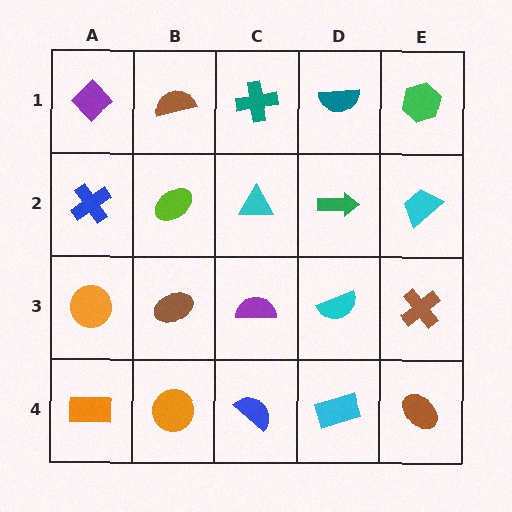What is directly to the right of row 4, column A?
An orange circle.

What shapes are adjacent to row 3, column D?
A green arrow (row 2, column D), a cyan rectangle (row 4, column D), a purple semicircle (row 3, column C), a brown cross (row 3, column E).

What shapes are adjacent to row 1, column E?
A cyan trapezoid (row 2, column E), a teal semicircle (row 1, column D).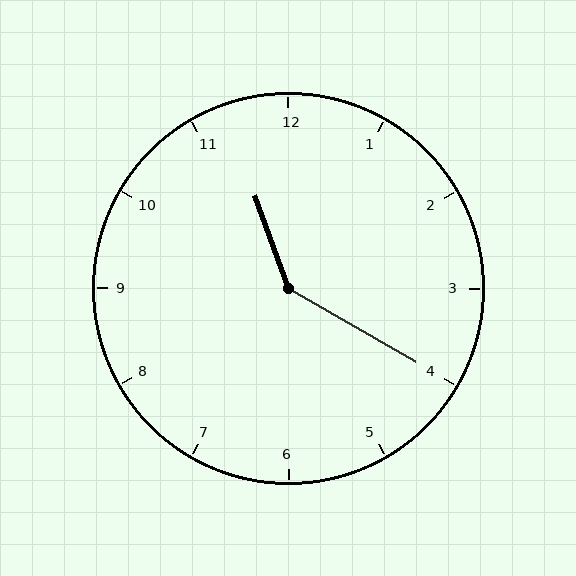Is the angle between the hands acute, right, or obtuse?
It is obtuse.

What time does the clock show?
11:20.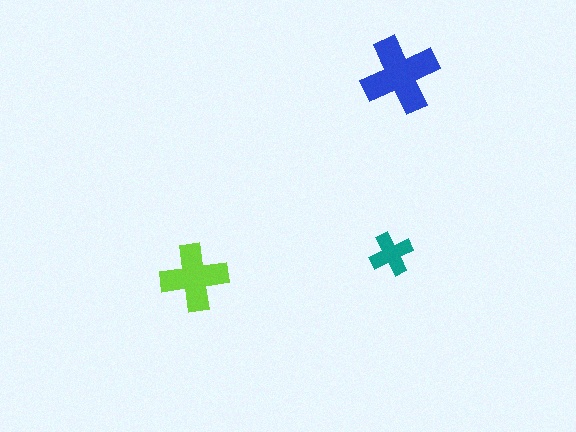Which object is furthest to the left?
The lime cross is leftmost.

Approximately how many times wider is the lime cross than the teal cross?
About 1.5 times wider.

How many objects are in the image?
There are 3 objects in the image.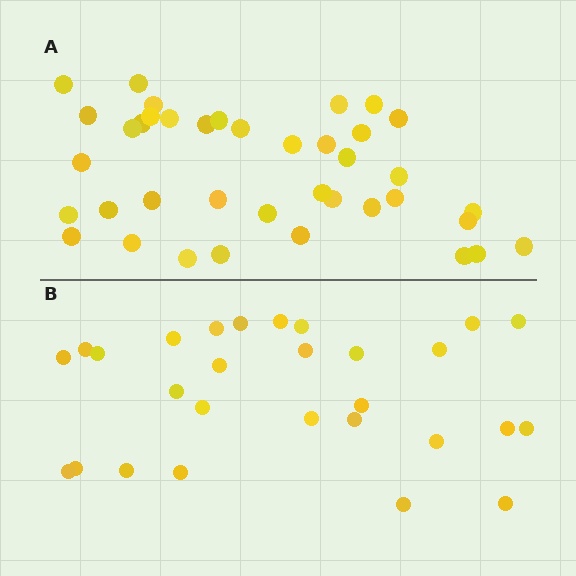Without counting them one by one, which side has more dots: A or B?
Region A (the top region) has more dots.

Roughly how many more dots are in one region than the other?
Region A has roughly 12 or so more dots than region B.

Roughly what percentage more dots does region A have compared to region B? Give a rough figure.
About 40% more.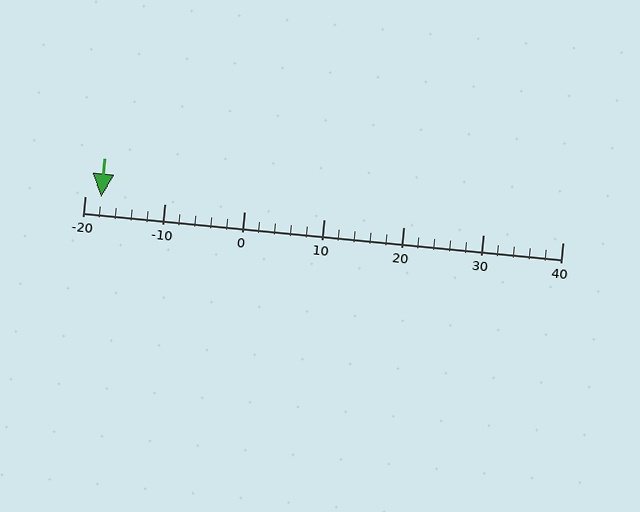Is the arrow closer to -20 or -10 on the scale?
The arrow is closer to -20.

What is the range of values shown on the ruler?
The ruler shows values from -20 to 40.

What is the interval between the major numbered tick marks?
The major tick marks are spaced 10 units apart.